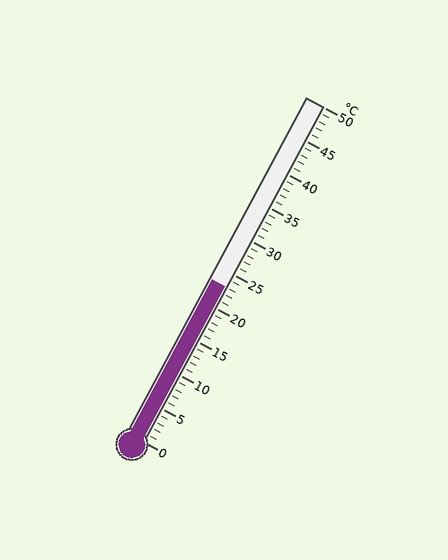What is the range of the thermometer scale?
The thermometer scale ranges from 0°C to 50°C.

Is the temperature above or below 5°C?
The temperature is above 5°C.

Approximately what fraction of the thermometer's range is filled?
The thermometer is filled to approximately 45% of its range.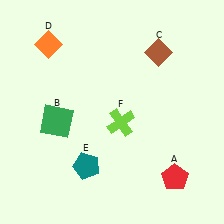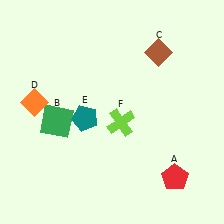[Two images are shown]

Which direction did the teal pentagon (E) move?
The teal pentagon (E) moved up.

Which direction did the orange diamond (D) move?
The orange diamond (D) moved down.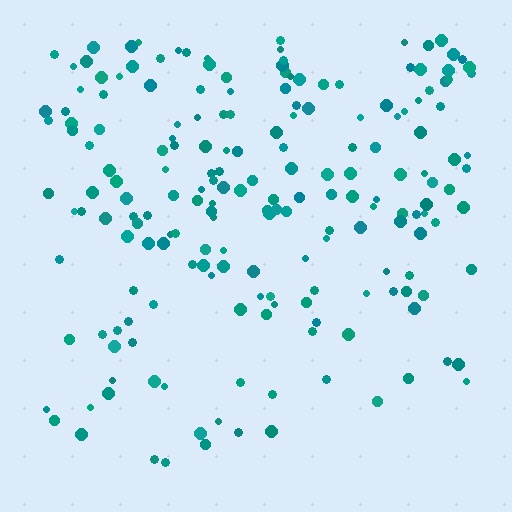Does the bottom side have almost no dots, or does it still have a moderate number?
Still a moderate number, just noticeably fewer than the top.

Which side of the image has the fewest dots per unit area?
The bottom.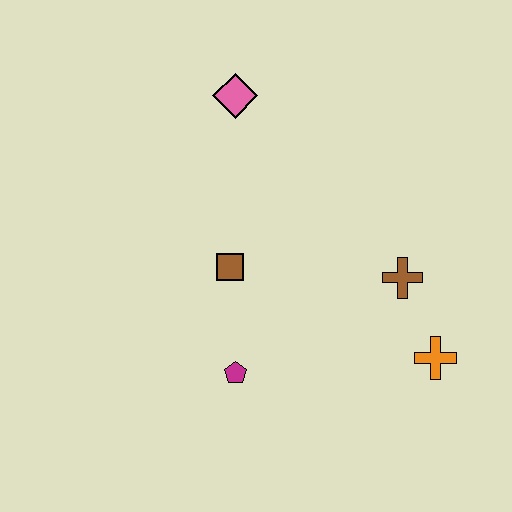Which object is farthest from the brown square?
The orange cross is farthest from the brown square.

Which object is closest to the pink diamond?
The brown square is closest to the pink diamond.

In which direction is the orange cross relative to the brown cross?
The orange cross is below the brown cross.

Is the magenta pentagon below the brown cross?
Yes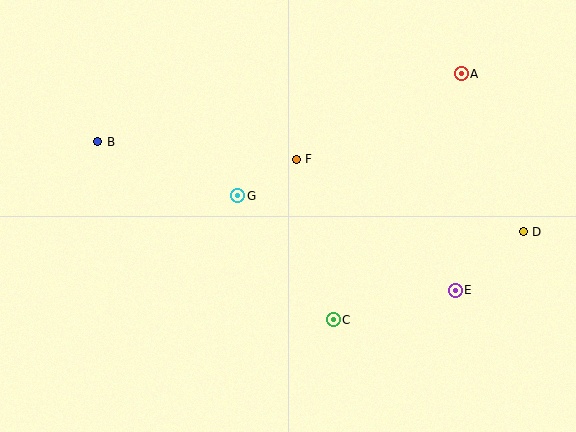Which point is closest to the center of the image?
Point G at (238, 196) is closest to the center.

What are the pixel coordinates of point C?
Point C is at (333, 320).